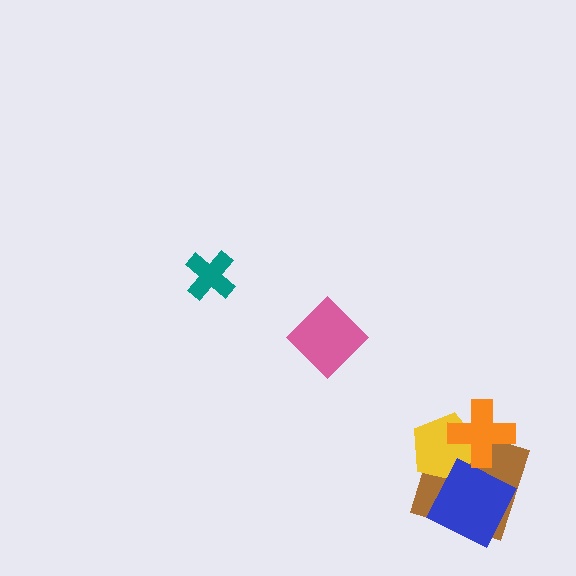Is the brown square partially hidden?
Yes, it is partially covered by another shape.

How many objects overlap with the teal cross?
0 objects overlap with the teal cross.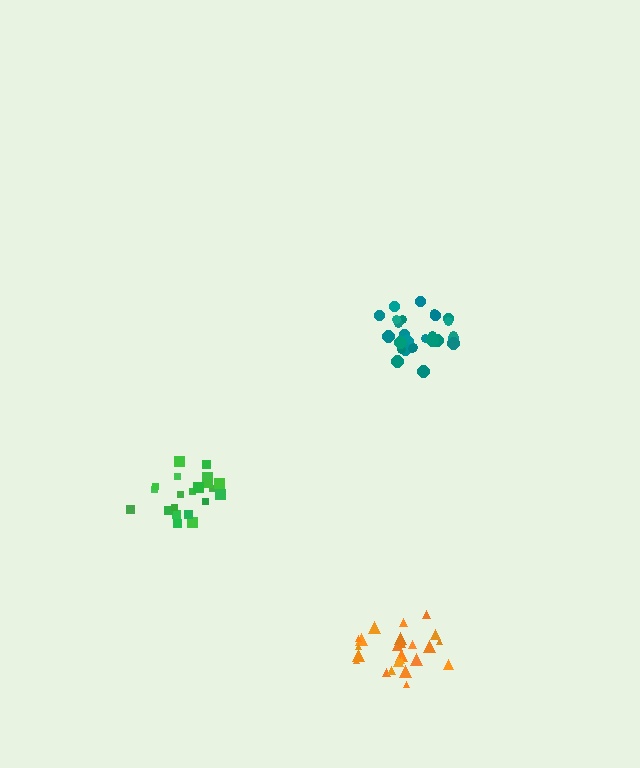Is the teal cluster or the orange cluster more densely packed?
Teal.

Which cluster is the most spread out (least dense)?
Green.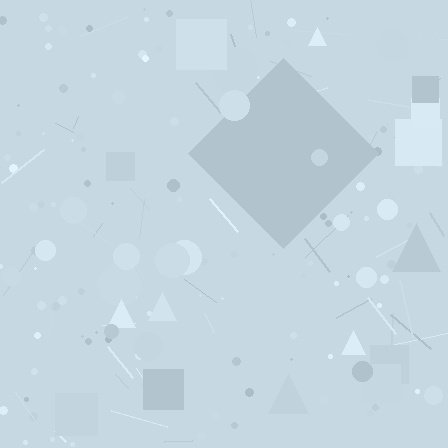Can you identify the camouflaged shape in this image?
The camouflaged shape is a diamond.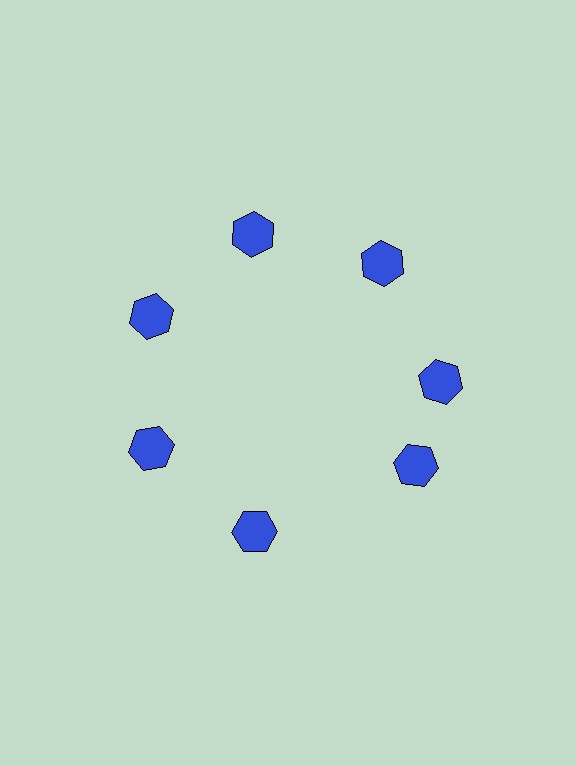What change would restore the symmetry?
The symmetry would be restored by rotating it back into even spacing with its neighbors so that all 7 hexagons sit at equal angles and equal distance from the center.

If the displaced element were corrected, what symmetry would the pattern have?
It would have 7-fold rotational symmetry — the pattern would map onto itself every 51 degrees.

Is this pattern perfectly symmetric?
No. The 7 blue hexagons are arranged in a ring, but one element near the 5 o'clock position is rotated out of alignment along the ring, breaking the 7-fold rotational symmetry.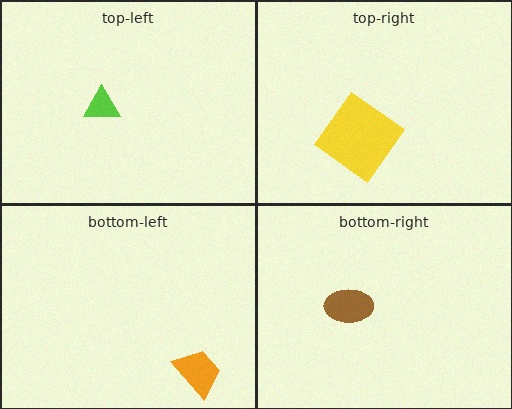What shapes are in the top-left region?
The lime triangle.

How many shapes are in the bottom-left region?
1.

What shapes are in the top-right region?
The yellow diamond.